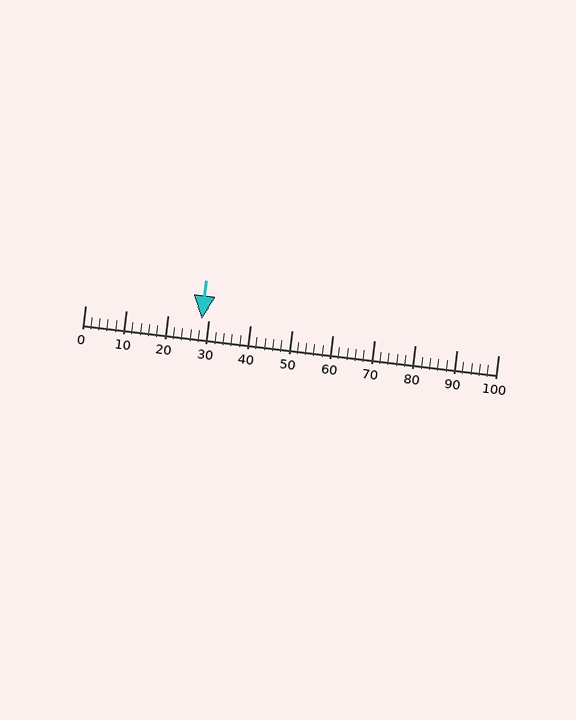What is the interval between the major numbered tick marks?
The major tick marks are spaced 10 units apart.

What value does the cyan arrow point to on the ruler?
The cyan arrow points to approximately 28.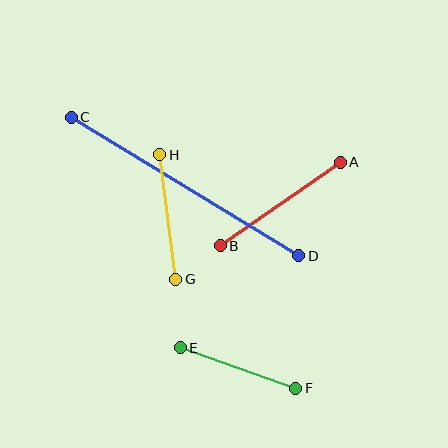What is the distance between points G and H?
The distance is approximately 126 pixels.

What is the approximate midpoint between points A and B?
The midpoint is at approximately (280, 204) pixels.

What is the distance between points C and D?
The distance is approximately 267 pixels.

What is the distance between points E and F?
The distance is approximately 122 pixels.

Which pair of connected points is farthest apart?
Points C and D are farthest apart.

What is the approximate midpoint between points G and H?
The midpoint is at approximately (168, 217) pixels.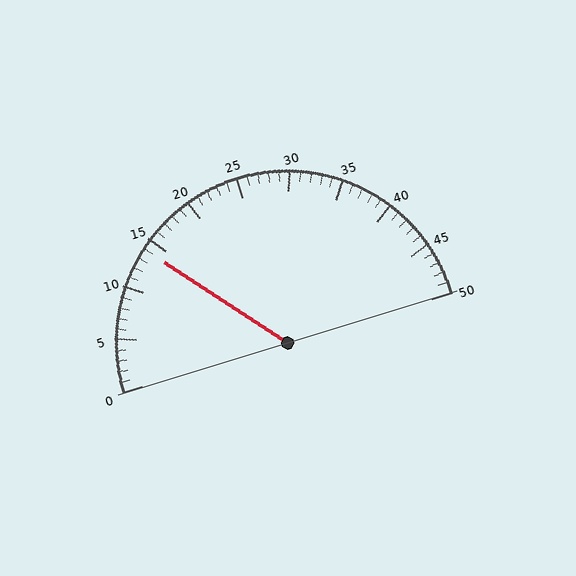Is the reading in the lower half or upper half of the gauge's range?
The reading is in the lower half of the range (0 to 50).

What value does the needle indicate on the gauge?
The needle indicates approximately 14.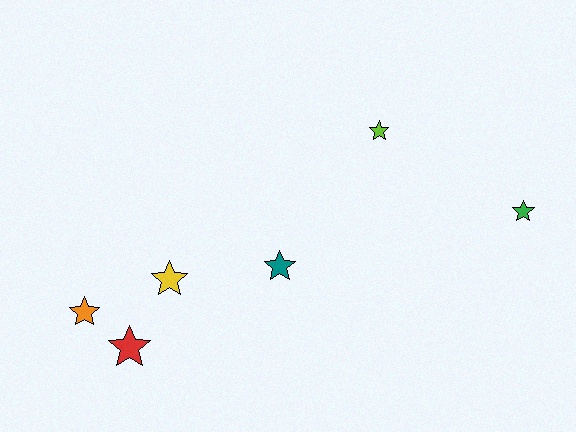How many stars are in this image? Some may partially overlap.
There are 6 stars.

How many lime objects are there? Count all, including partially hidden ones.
There is 1 lime object.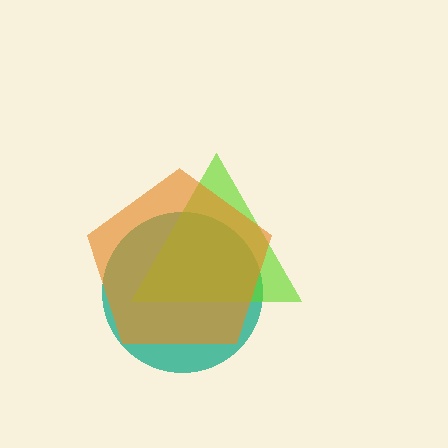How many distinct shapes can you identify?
There are 3 distinct shapes: a teal circle, a lime triangle, an orange pentagon.